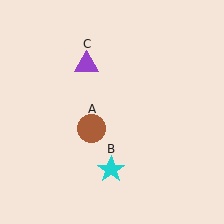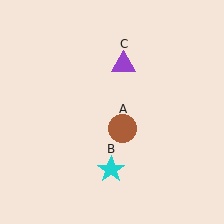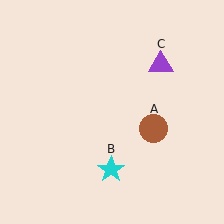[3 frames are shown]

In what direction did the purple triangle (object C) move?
The purple triangle (object C) moved right.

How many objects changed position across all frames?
2 objects changed position: brown circle (object A), purple triangle (object C).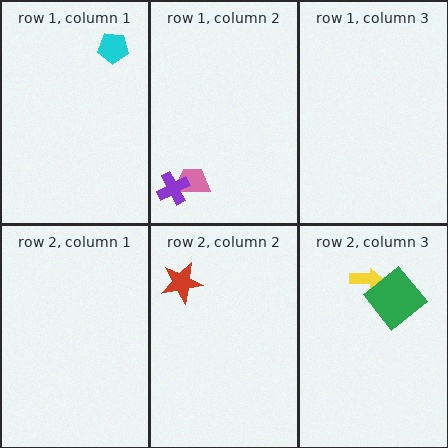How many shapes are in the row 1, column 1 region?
1.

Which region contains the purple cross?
The row 1, column 2 region.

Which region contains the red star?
The row 2, column 2 region.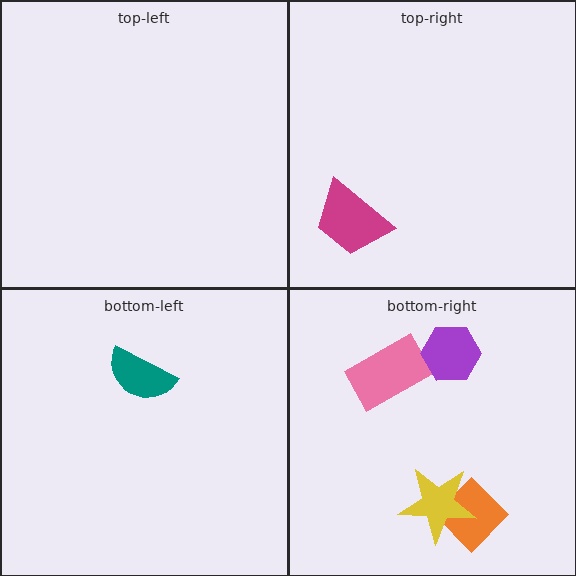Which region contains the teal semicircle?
The bottom-left region.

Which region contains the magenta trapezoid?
The top-right region.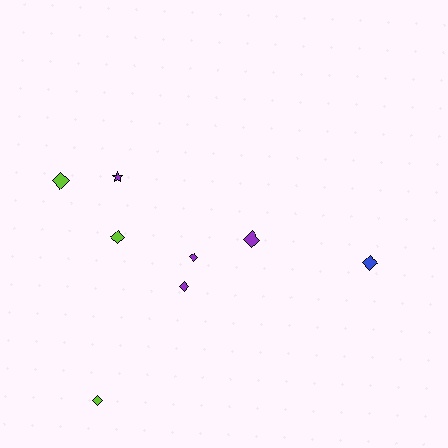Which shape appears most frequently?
Diamond, with 7 objects.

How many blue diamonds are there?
There is 1 blue diamond.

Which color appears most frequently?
Purple, with 4 objects.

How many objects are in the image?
There are 8 objects.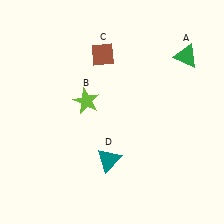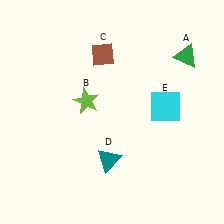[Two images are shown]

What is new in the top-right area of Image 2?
A cyan square (E) was added in the top-right area of Image 2.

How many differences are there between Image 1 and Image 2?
There is 1 difference between the two images.